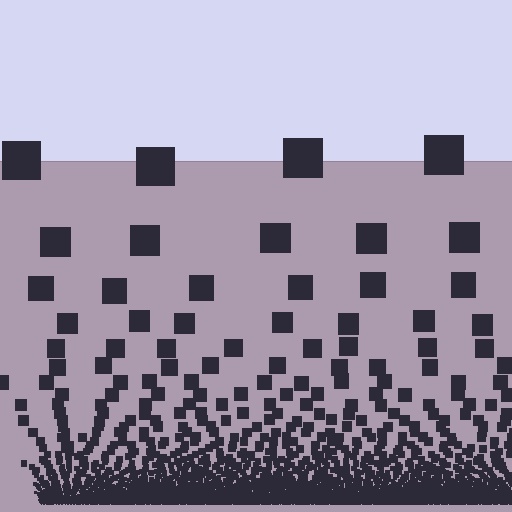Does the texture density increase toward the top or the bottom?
Density increases toward the bottom.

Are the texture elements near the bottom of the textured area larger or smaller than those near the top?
Smaller. The gradient is inverted — elements near the bottom are smaller and denser.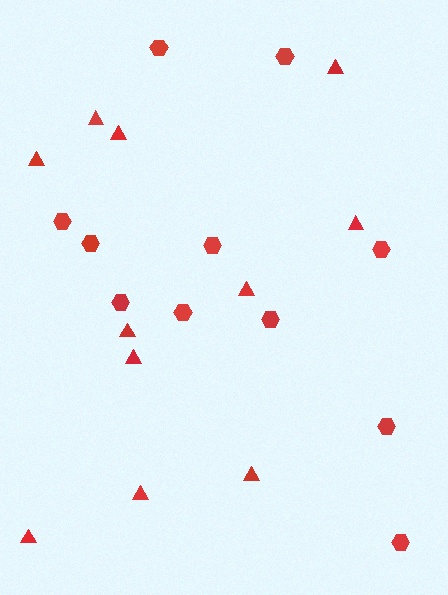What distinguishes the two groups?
There are 2 groups: one group of hexagons (11) and one group of triangles (11).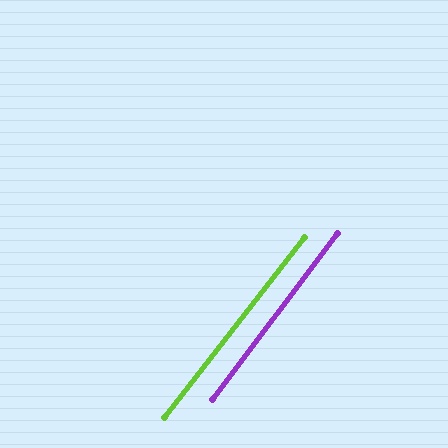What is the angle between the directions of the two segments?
Approximately 1 degree.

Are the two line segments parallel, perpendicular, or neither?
Parallel — their directions differ by only 1.0°.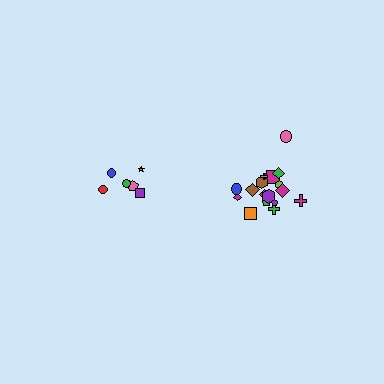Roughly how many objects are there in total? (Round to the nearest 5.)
Roughly 25 objects in total.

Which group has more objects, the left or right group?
The right group.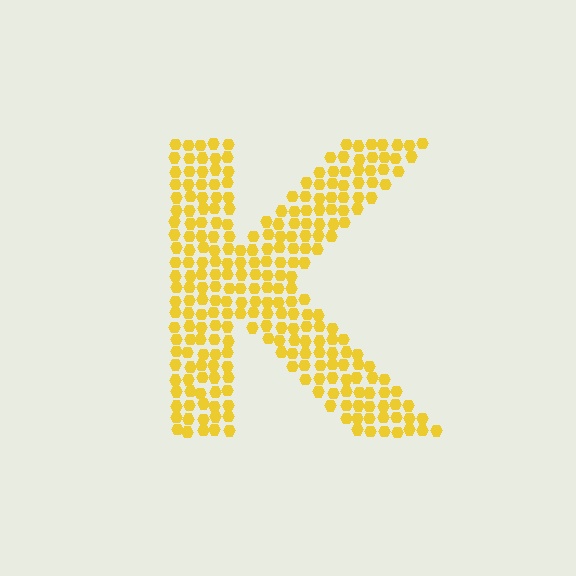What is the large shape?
The large shape is the letter K.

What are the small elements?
The small elements are hexagons.